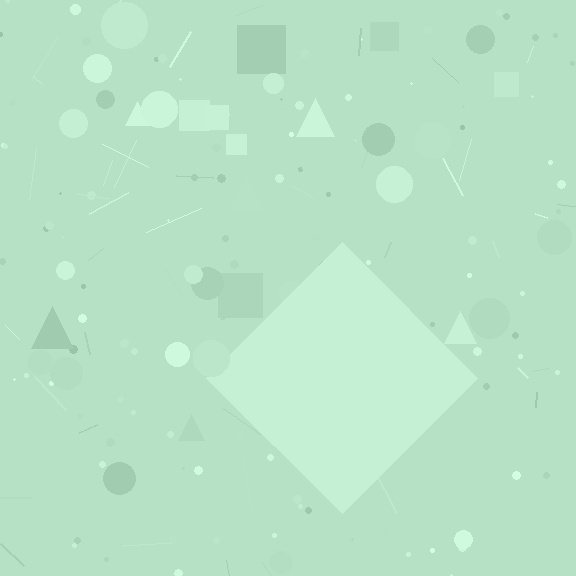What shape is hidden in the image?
A diamond is hidden in the image.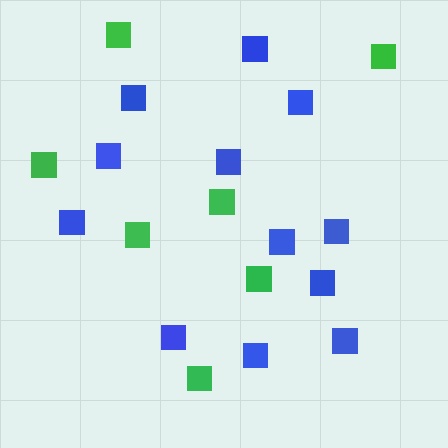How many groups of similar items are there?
There are 2 groups: one group of green squares (7) and one group of blue squares (12).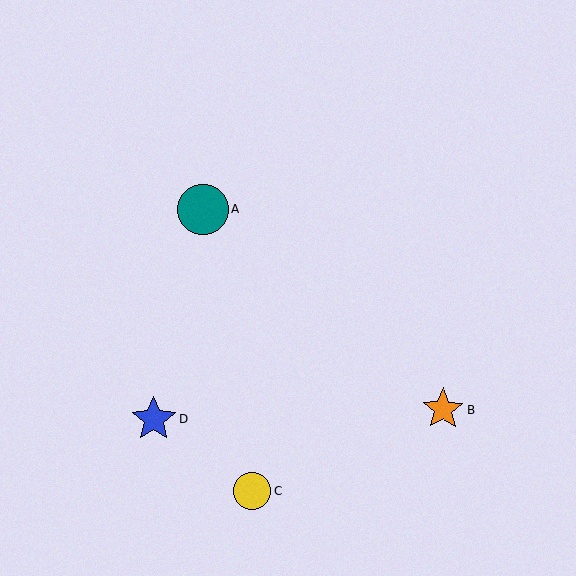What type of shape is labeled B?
Shape B is an orange star.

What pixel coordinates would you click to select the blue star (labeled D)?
Click at (153, 419) to select the blue star D.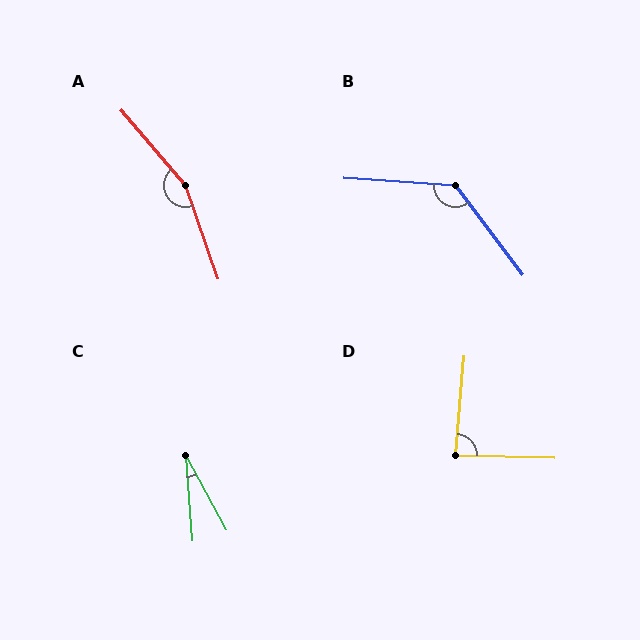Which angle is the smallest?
C, at approximately 24 degrees.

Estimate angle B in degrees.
Approximately 131 degrees.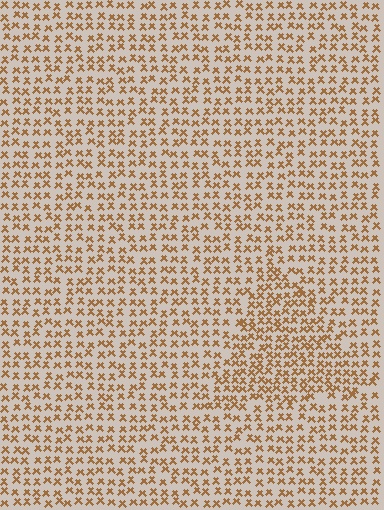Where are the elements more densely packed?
The elements are more densely packed inside the triangle boundary.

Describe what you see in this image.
The image contains small brown elements arranged at two different densities. A triangle-shaped region is visible where the elements are more densely packed than the surrounding area.